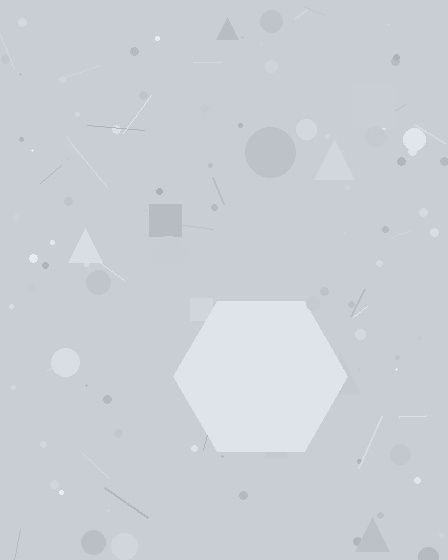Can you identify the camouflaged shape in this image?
The camouflaged shape is a hexagon.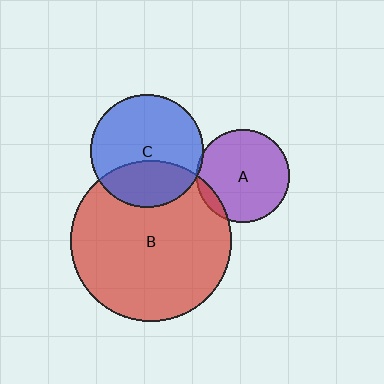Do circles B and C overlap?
Yes.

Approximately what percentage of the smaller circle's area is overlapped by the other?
Approximately 35%.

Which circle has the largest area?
Circle B (red).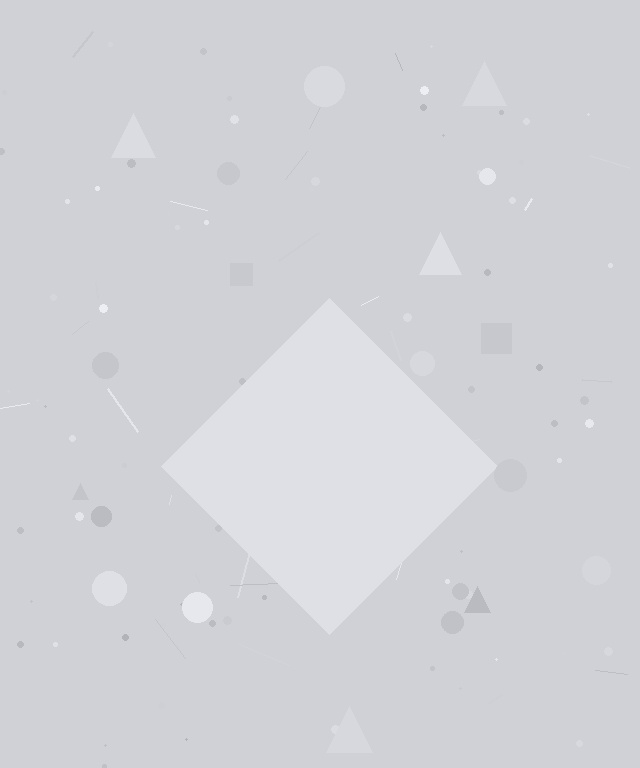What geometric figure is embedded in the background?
A diamond is embedded in the background.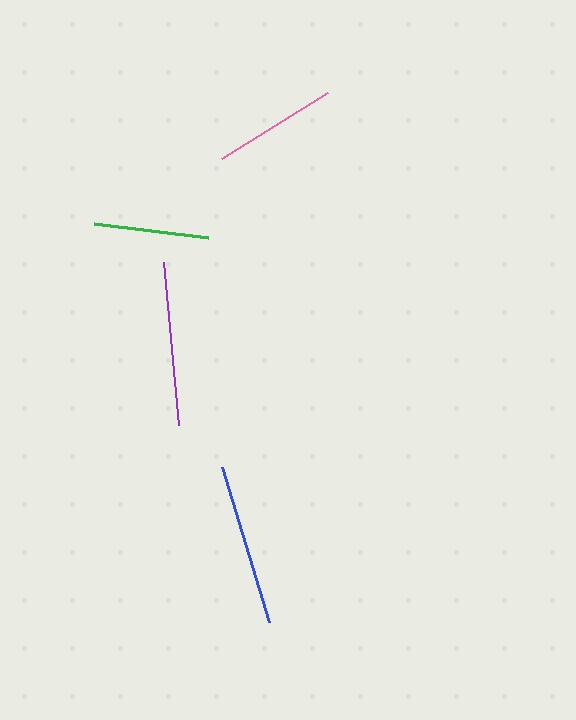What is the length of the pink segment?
The pink segment is approximately 125 pixels long.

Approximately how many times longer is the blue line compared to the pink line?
The blue line is approximately 1.3 times the length of the pink line.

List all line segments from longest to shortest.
From longest to shortest: purple, blue, pink, green.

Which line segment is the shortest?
The green line is the shortest at approximately 115 pixels.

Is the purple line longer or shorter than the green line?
The purple line is longer than the green line.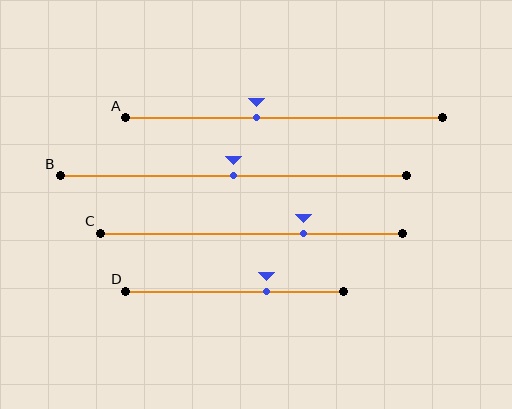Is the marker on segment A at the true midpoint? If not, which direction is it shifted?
No, the marker on segment A is shifted to the left by about 9% of the segment length.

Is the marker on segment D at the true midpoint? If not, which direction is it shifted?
No, the marker on segment D is shifted to the right by about 14% of the segment length.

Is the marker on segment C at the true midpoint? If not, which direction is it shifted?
No, the marker on segment C is shifted to the right by about 17% of the segment length.